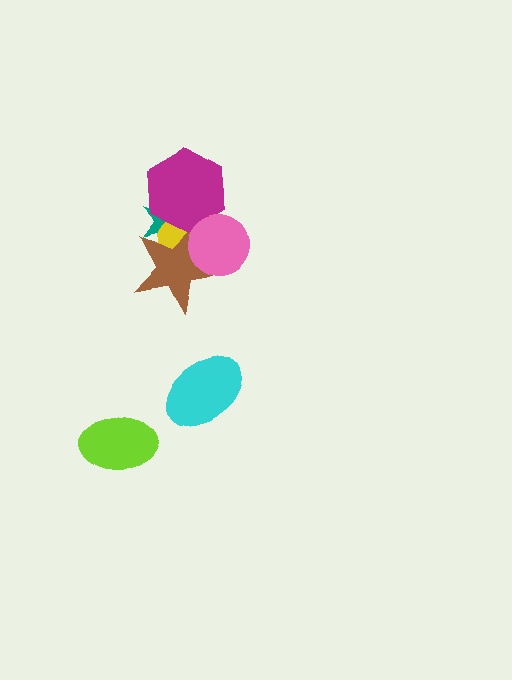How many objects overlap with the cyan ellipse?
0 objects overlap with the cyan ellipse.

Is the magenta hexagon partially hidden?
Yes, it is partially covered by another shape.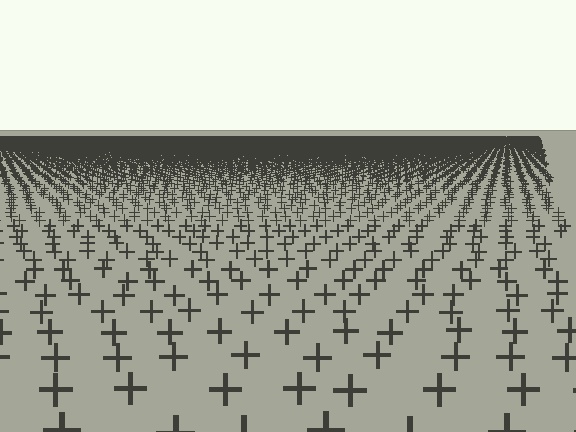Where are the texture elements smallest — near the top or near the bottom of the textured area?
Near the top.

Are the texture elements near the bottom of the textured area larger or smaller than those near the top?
Larger. Near the bottom, elements are closer to the viewer and appear at a bigger on-screen size.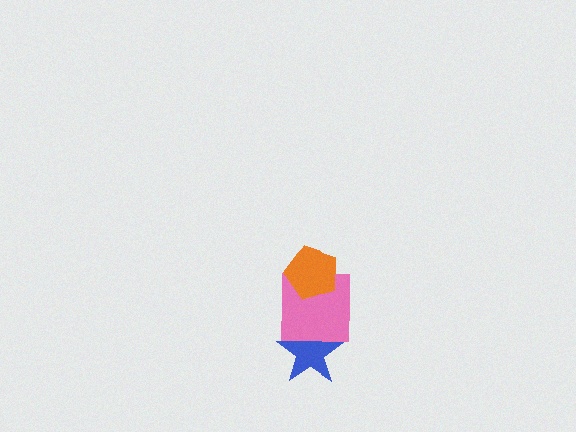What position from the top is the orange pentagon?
The orange pentagon is 1st from the top.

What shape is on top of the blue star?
The pink square is on top of the blue star.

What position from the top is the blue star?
The blue star is 3rd from the top.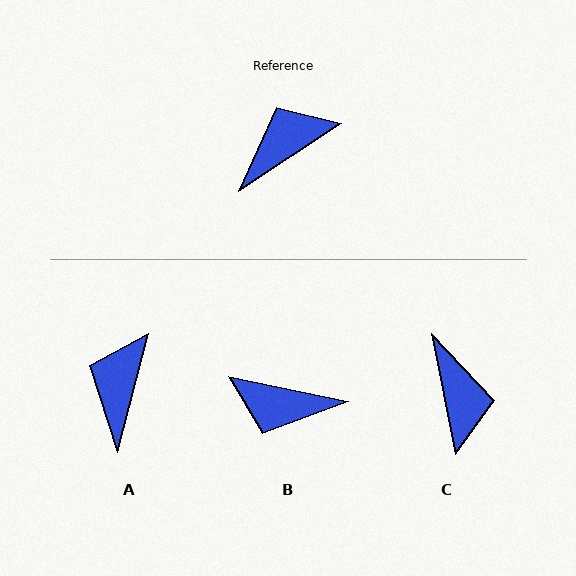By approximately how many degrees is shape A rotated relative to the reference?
Approximately 42 degrees counter-clockwise.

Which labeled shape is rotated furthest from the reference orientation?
B, about 135 degrees away.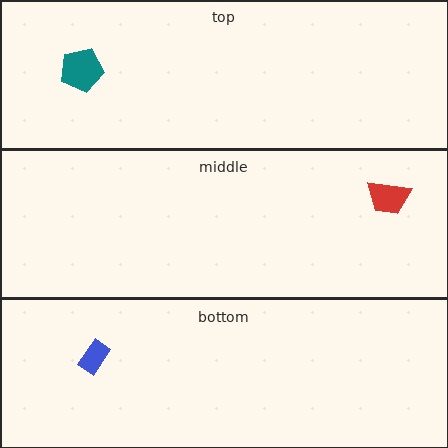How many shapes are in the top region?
1.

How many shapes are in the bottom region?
1.